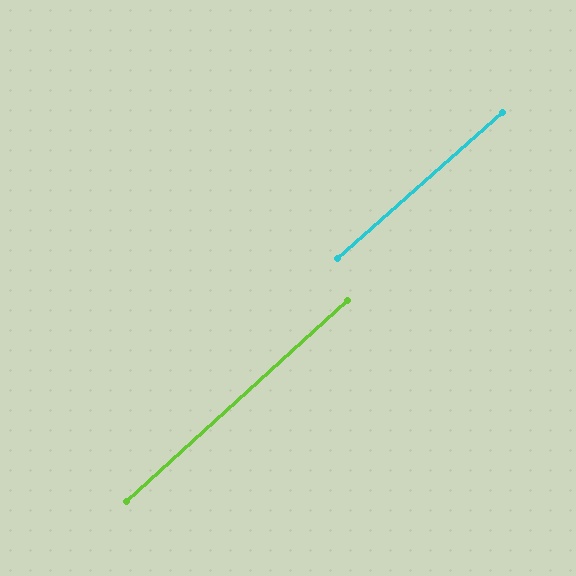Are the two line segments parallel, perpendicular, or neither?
Parallel — their directions differ by only 0.8°.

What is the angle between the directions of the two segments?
Approximately 1 degree.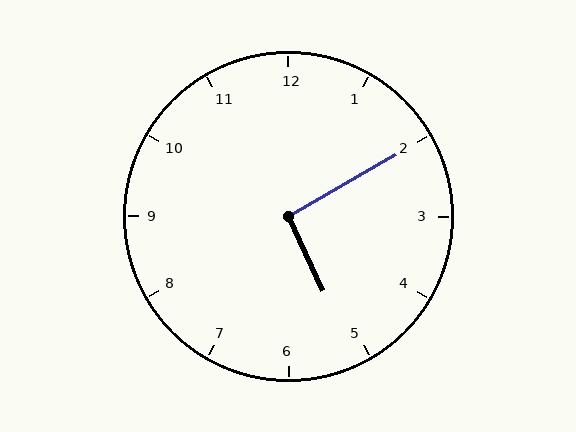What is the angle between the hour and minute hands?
Approximately 95 degrees.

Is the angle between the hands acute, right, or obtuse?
It is right.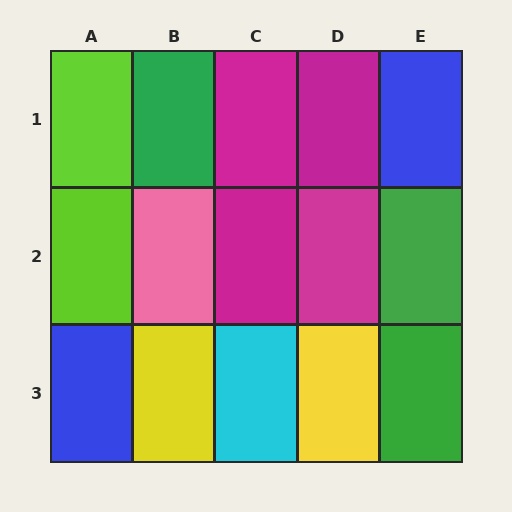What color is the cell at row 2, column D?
Magenta.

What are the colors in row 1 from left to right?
Lime, green, magenta, magenta, blue.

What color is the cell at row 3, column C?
Cyan.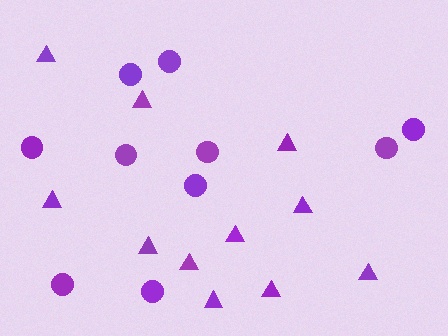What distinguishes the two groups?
There are 2 groups: one group of circles (10) and one group of triangles (11).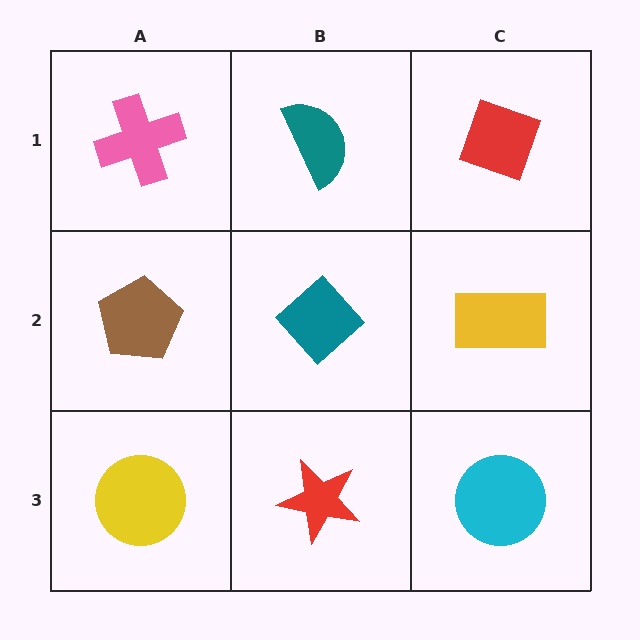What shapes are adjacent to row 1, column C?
A yellow rectangle (row 2, column C), a teal semicircle (row 1, column B).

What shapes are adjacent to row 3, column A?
A brown pentagon (row 2, column A), a red star (row 3, column B).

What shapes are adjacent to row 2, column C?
A red diamond (row 1, column C), a cyan circle (row 3, column C), a teal diamond (row 2, column B).